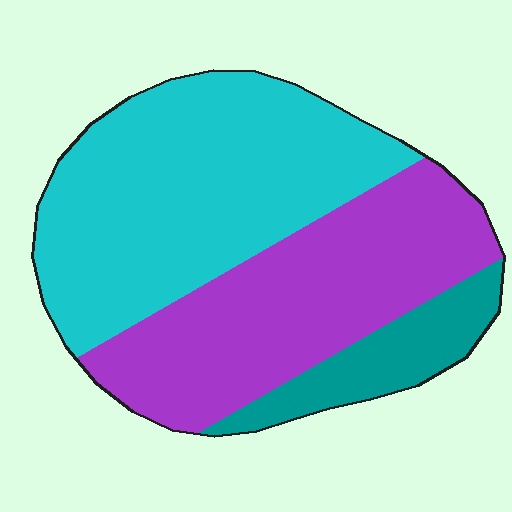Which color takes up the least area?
Teal, at roughly 15%.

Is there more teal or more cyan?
Cyan.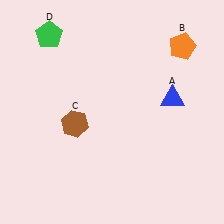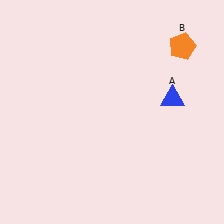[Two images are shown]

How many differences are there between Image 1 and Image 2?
There are 2 differences between the two images.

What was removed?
The green pentagon (D), the brown hexagon (C) were removed in Image 2.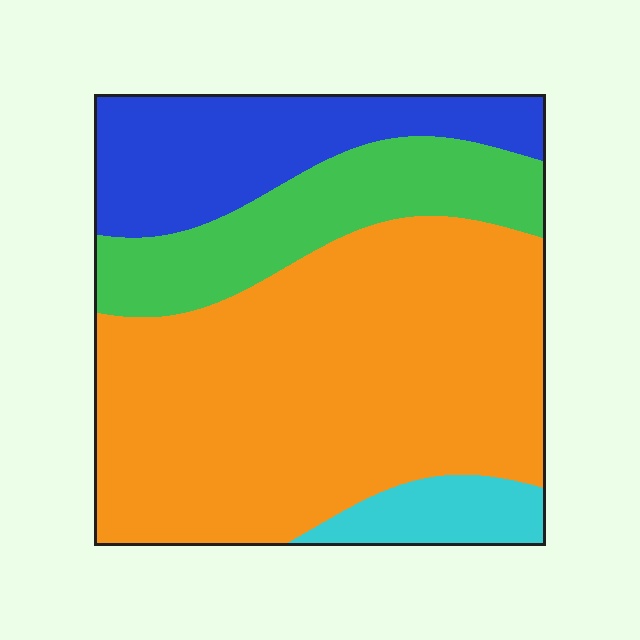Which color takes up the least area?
Cyan, at roughly 5%.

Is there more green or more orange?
Orange.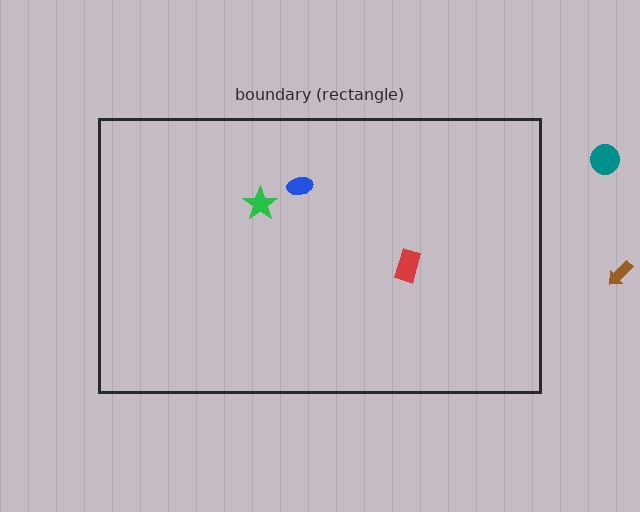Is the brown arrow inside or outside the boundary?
Outside.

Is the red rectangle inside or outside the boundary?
Inside.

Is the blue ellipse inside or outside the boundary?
Inside.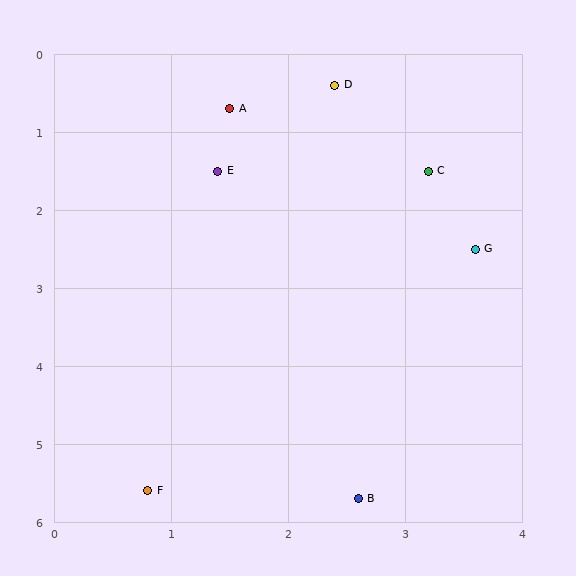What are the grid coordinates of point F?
Point F is at approximately (0.8, 5.6).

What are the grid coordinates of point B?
Point B is at approximately (2.6, 5.7).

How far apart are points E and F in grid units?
Points E and F are about 4.1 grid units apart.